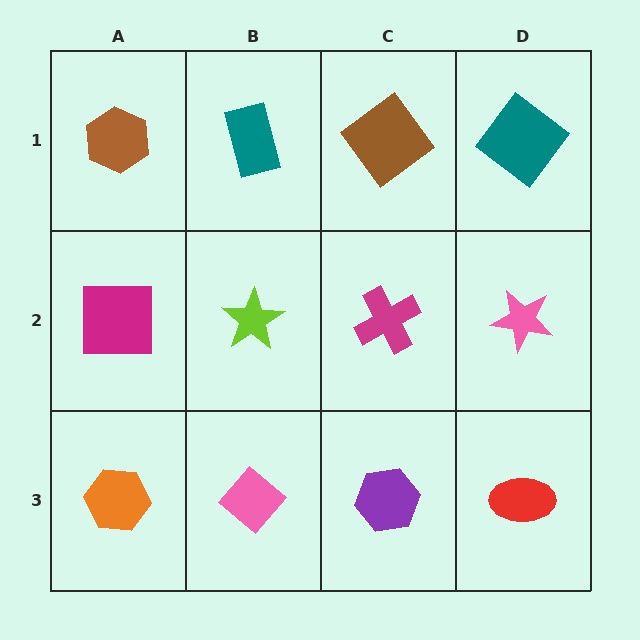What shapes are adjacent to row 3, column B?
A lime star (row 2, column B), an orange hexagon (row 3, column A), a purple hexagon (row 3, column C).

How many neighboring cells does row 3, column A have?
2.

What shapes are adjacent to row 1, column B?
A lime star (row 2, column B), a brown hexagon (row 1, column A), a brown diamond (row 1, column C).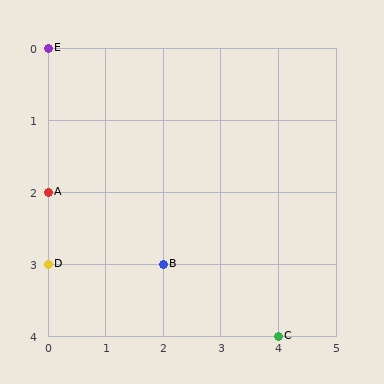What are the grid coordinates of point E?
Point E is at grid coordinates (0, 0).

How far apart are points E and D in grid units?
Points E and D are 3 rows apart.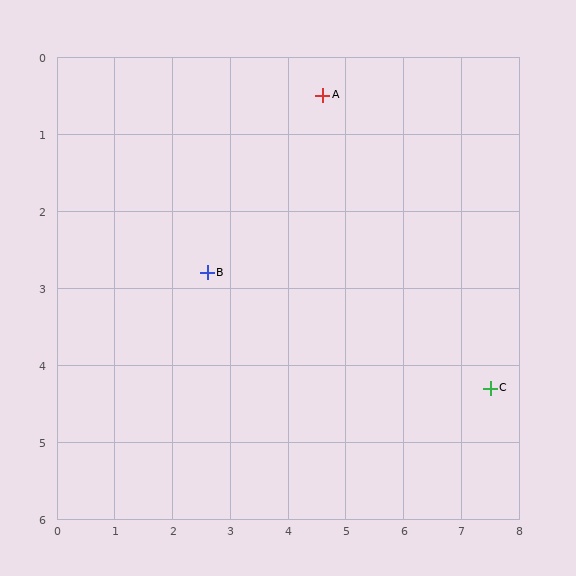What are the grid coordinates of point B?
Point B is at approximately (2.6, 2.8).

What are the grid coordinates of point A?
Point A is at approximately (4.6, 0.5).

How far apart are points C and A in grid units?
Points C and A are about 4.8 grid units apart.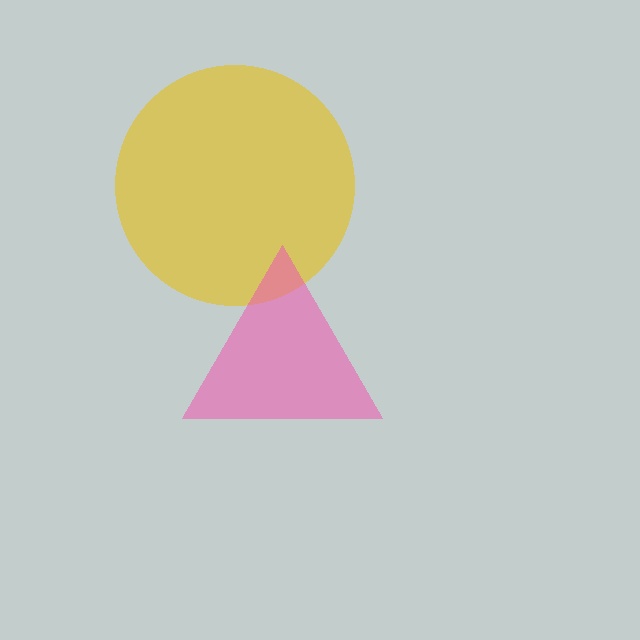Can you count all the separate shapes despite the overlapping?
Yes, there are 2 separate shapes.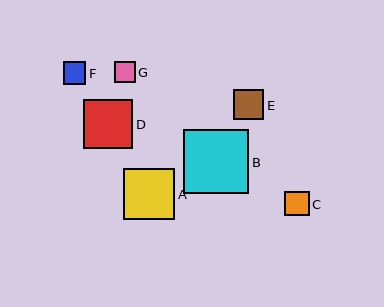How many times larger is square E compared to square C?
Square E is approximately 1.2 times the size of square C.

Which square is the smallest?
Square G is the smallest with a size of approximately 21 pixels.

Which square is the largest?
Square B is the largest with a size of approximately 65 pixels.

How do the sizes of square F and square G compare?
Square F and square G are approximately the same size.